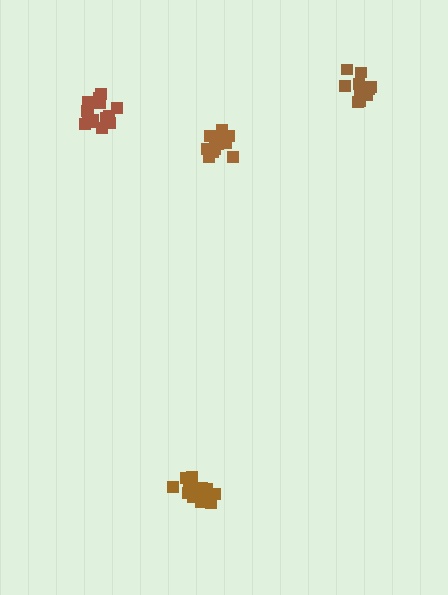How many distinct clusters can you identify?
There are 4 distinct clusters.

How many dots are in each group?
Group 1: 14 dots, Group 2: 16 dots, Group 3: 11 dots, Group 4: 12 dots (53 total).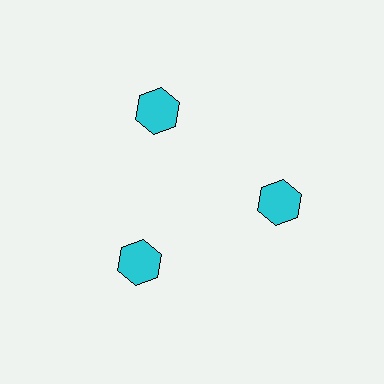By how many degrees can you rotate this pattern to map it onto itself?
The pattern maps onto itself every 120 degrees of rotation.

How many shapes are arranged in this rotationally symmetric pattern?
There are 3 shapes, arranged in 3 groups of 1.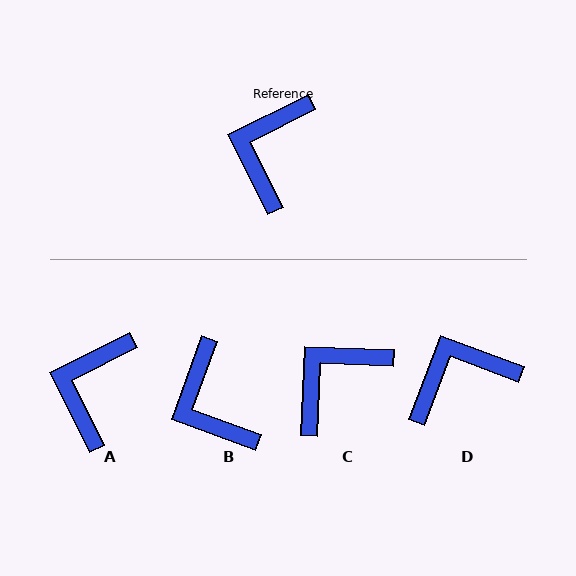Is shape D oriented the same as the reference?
No, it is off by about 47 degrees.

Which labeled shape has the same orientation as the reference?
A.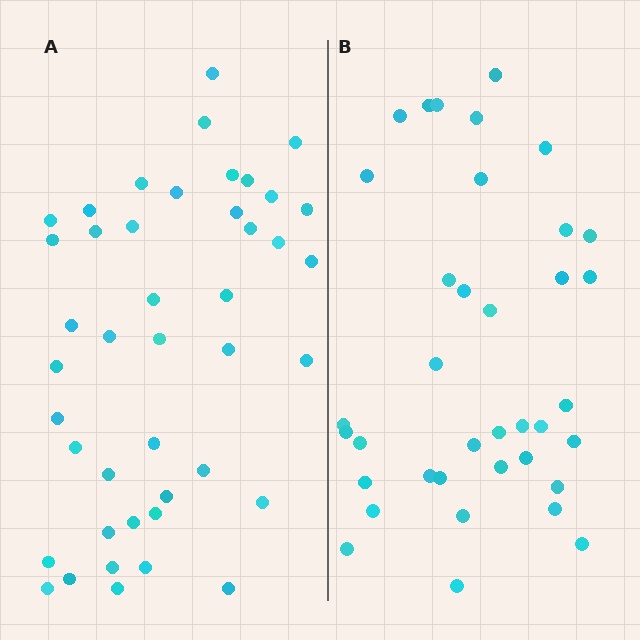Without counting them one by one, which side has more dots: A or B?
Region A (the left region) has more dots.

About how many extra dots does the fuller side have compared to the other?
Region A has about 6 more dots than region B.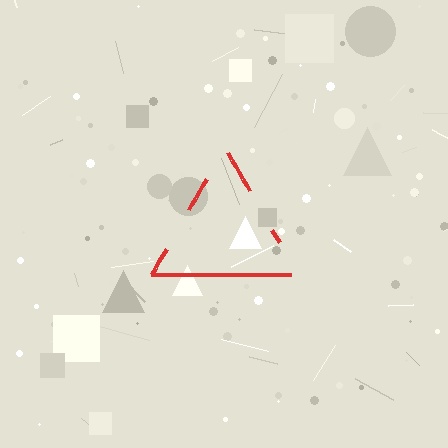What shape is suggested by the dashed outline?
The dashed outline suggests a triangle.